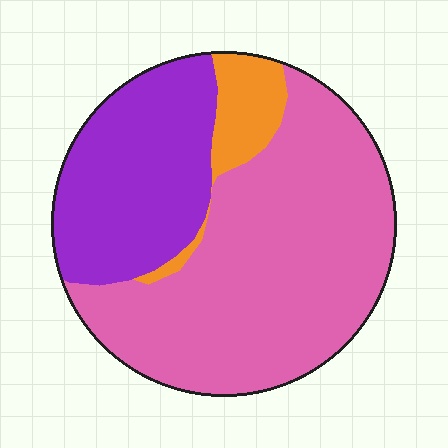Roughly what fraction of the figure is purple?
Purple takes up between a quarter and a half of the figure.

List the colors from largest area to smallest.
From largest to smallest: pink, purple, orange.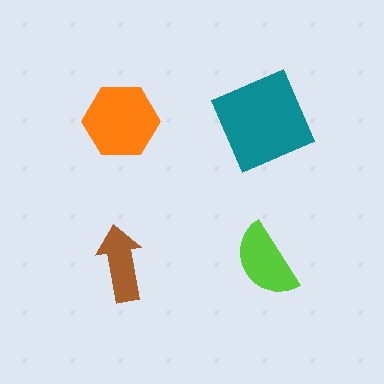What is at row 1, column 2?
A teal square.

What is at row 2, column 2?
A lime semicircle.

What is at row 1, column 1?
An orange hexagon.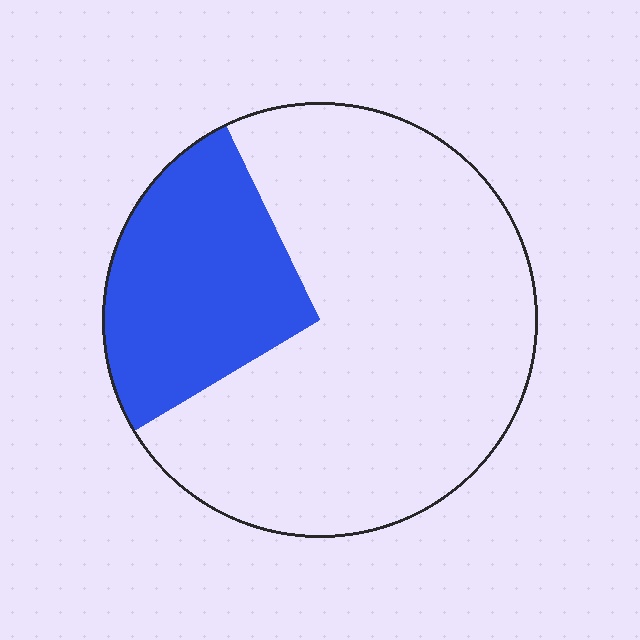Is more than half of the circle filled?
No.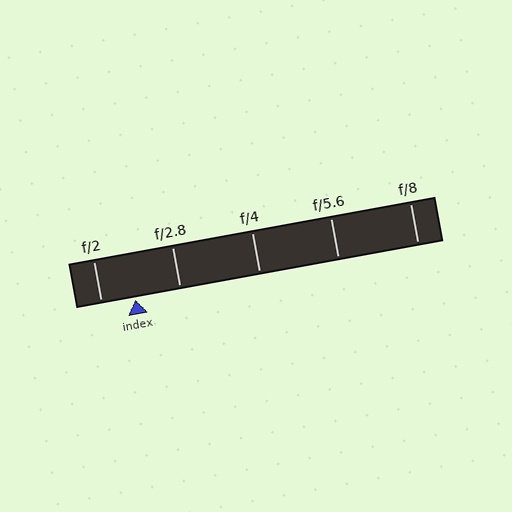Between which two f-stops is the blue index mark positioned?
The index mark is between f/2 and f/2.8.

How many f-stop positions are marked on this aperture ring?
There are 5 f-stop positions marked.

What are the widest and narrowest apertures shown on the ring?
The widest aperture shown is f/2 and the narrowest is f/8.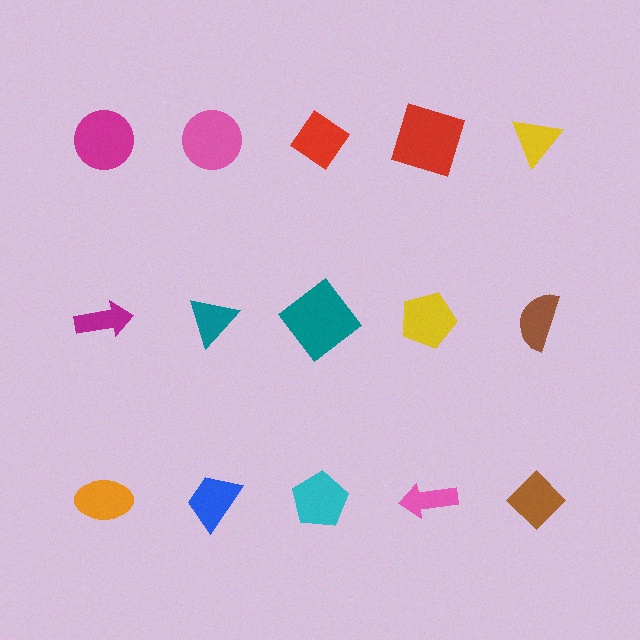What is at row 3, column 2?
A blue trapezoid.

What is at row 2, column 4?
A yellow pentagon.